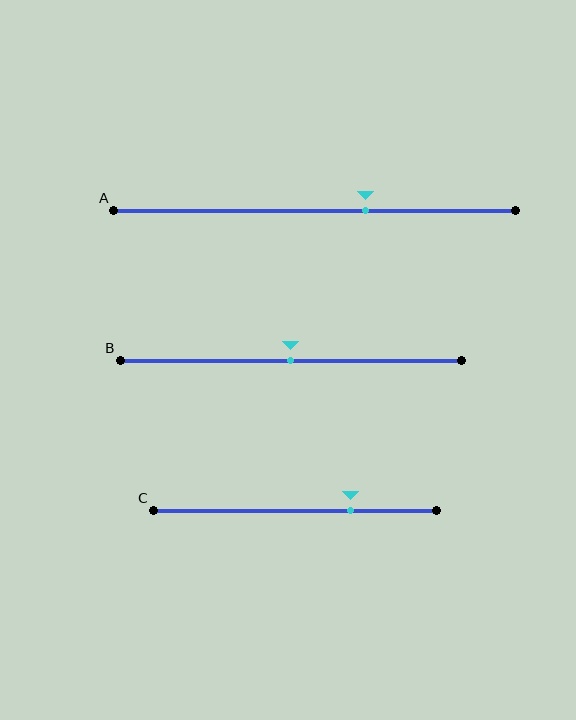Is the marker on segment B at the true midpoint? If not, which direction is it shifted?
Yes, the marker on segment B is at the true midpoint.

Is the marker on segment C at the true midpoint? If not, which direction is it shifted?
No, the marker on segment C is shifted to the right by about 20% of the segment length.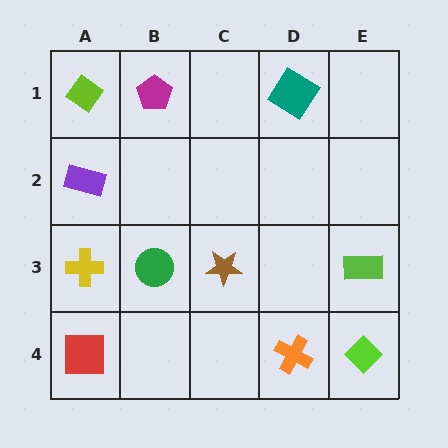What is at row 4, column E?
A lime diamond.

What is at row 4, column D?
An orange cross.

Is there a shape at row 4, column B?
No, that cell is empty.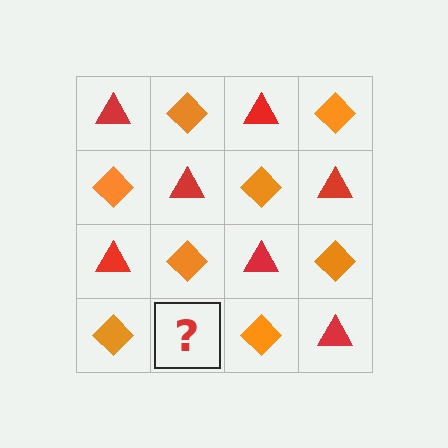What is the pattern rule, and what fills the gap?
The rule is that it alternates red triangle and orange diamond in a checkerboard pattern. The gap should be filled with a red triangle.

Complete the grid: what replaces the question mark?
The question mark should be replaced with a red triangle.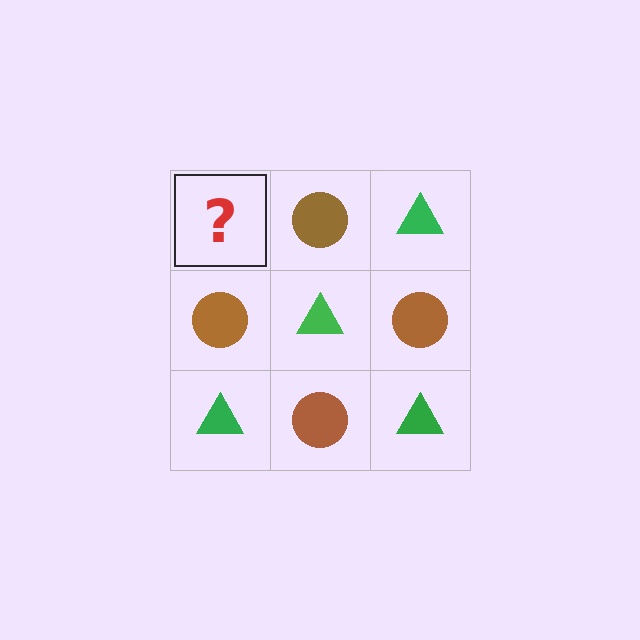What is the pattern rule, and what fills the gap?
The rule is that it alternates green triangle and brown circle in a checkerboard pattern. The gap should be filled with a green triangle.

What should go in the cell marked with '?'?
The missing cell should contain a green triangle.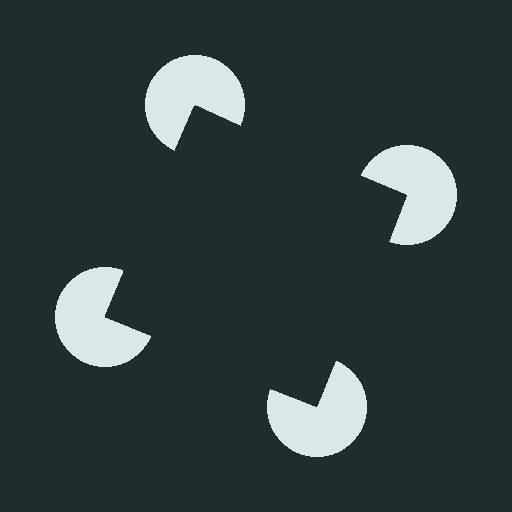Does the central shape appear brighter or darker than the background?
It typically appears slightly darker than the background, even though no actual brightness change is drawn.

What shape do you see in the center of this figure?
An illusory square — its edges are inferred from the aligned wedge cuts in the pac-man discs, not physically drawn.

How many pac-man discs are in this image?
There are 4 — one at each vertex of the illusory square.